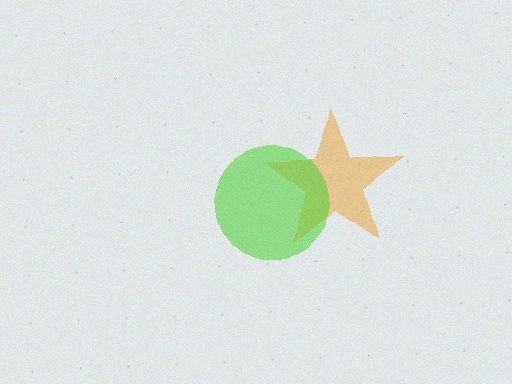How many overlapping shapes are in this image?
There are 2 overlapping shapes in the image.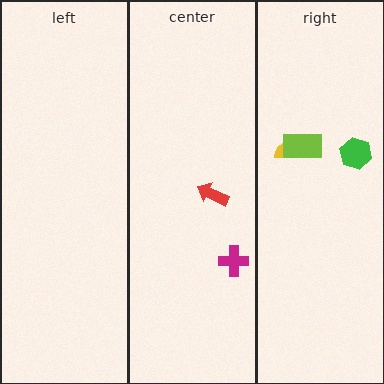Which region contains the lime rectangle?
The right region.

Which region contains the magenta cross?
The center region.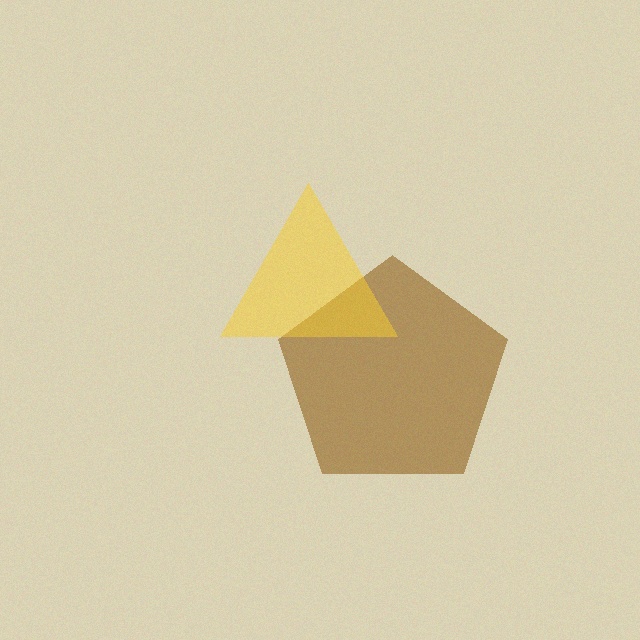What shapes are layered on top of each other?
The layered shapes are: a brown pentagon, a yellow triangle.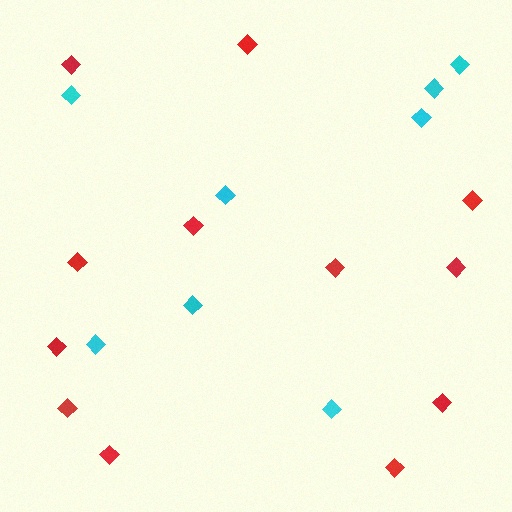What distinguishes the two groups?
There are 2 groups: one group of cyan diamonds (8) and one group of red diamonds (12).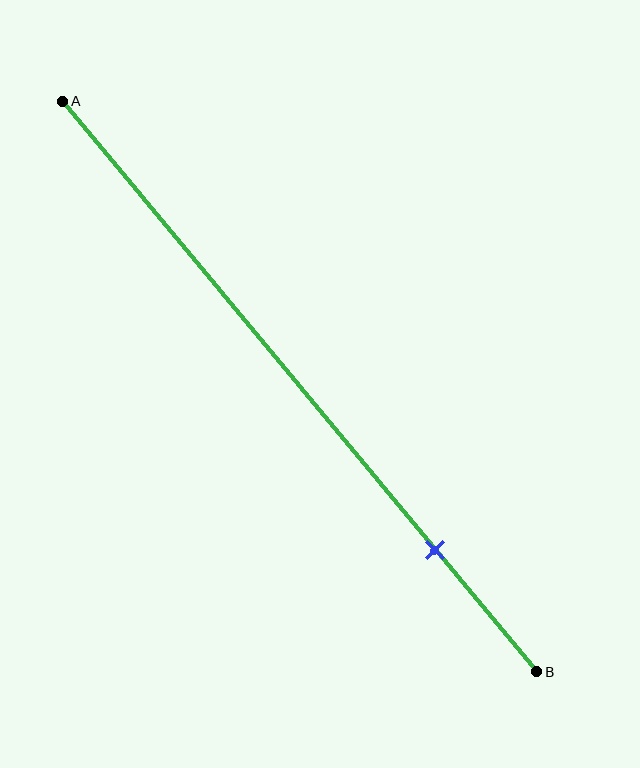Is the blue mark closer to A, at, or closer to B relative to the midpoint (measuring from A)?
The blue mark is closer to point B than the midpoint of segment AB.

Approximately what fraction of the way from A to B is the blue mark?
The blue mark is approximately 80% of the way from A to B.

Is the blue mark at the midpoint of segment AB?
No, the mark is at about 80% from A, not at the 50% midpoint.